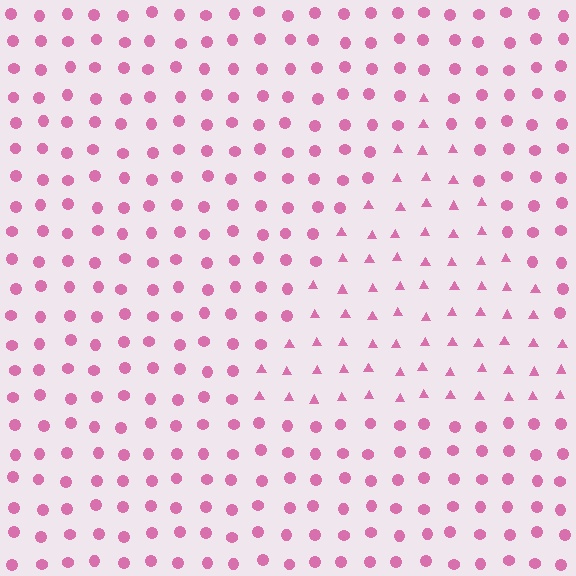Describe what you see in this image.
The image is filled with small pink elements arranged in a uniform grid. A triangle-shaped region contains triangles, while the surrounding area contains circles. The boundary is defined purely by the change in element shape.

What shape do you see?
I see a triangle.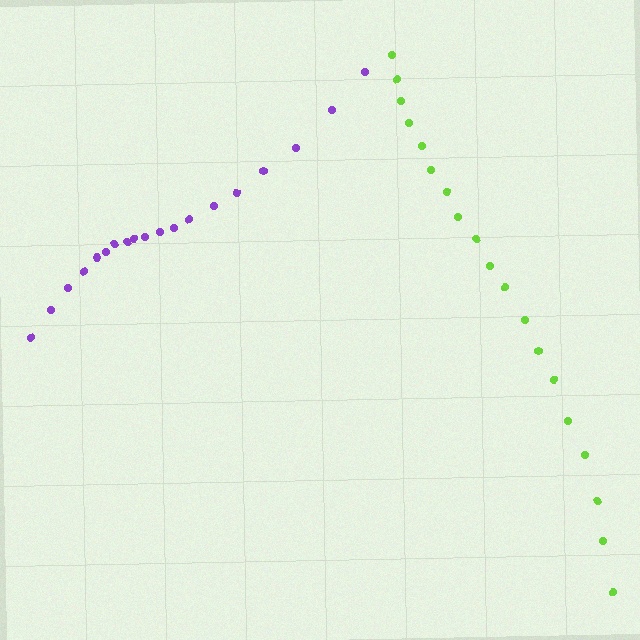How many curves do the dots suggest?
There are 2 distinct paths.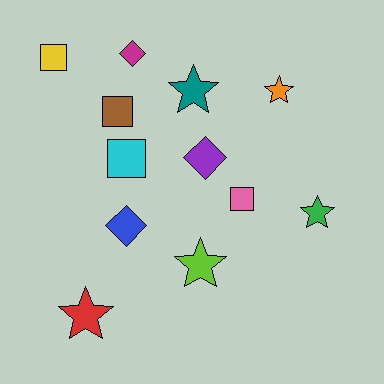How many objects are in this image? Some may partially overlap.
There are 12 objects.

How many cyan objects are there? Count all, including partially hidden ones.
There is 1 cyan object.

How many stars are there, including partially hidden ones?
There are 5 stars.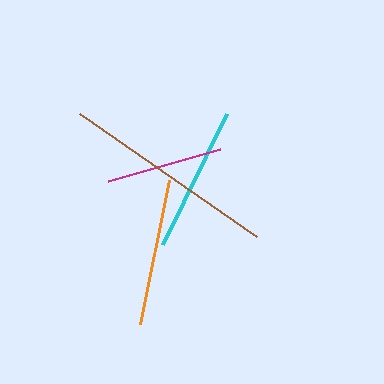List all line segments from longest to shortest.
From longest to shortest: brown, orange, cyan, magenta.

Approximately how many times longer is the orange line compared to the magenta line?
The orange line is approximately 1.3 times the length of the magenta line.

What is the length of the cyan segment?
The cyan segment is approximately 146 pixels long.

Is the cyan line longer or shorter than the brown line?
The brown line is longer than the cyan line.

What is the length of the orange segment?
The orange segment is approximately 146 pixels long.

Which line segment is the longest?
The brown line is the longest at approximately 216 pixels.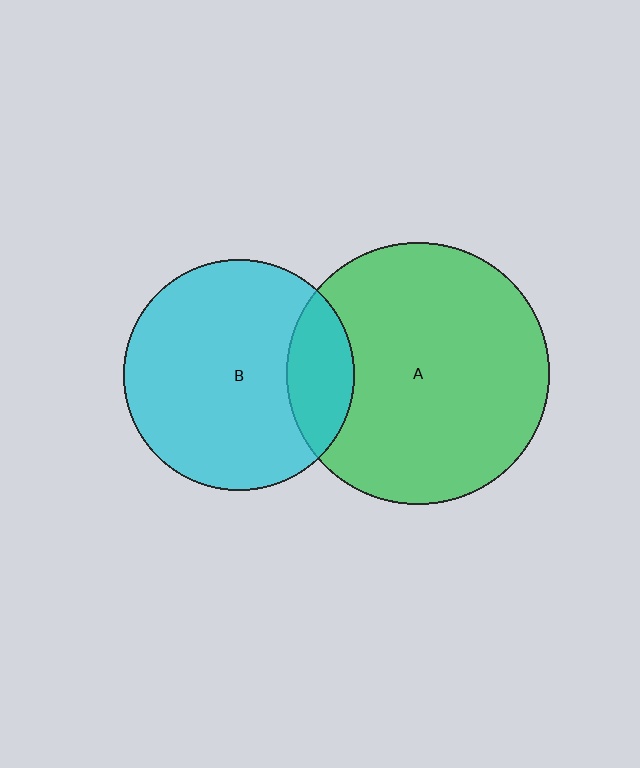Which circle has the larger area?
Circle A (green).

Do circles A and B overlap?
Yes.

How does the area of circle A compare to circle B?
Approximately 1.3 times.